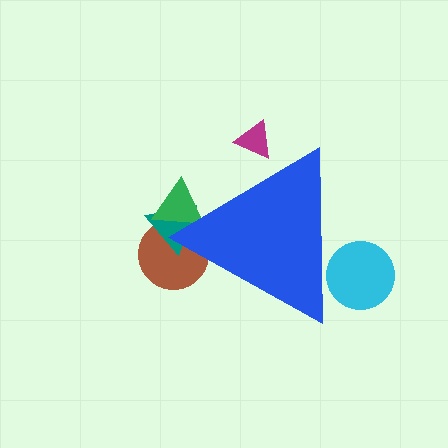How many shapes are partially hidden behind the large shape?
5 shapes are partially hidden.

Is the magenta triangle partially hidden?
Yes, the magenta triangle is partially hidden behind the blue triangle.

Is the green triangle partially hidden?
Yes, the green triangle is partially hidden behind the blue triangle.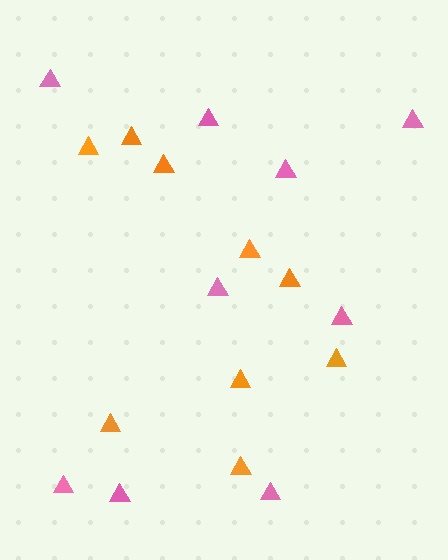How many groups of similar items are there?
There are 2 groups: one group of orange triangles (9) and one group of pink triangles (9).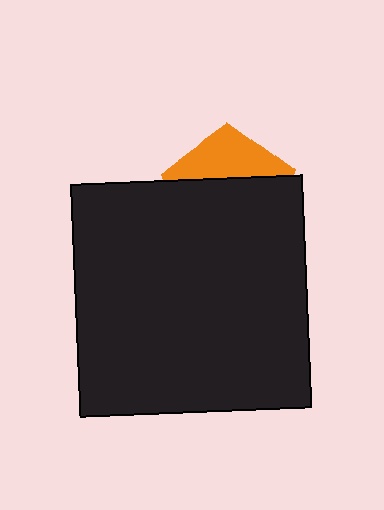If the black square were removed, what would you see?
You would see the complete orange pentagon.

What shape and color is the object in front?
The object in front is a black square.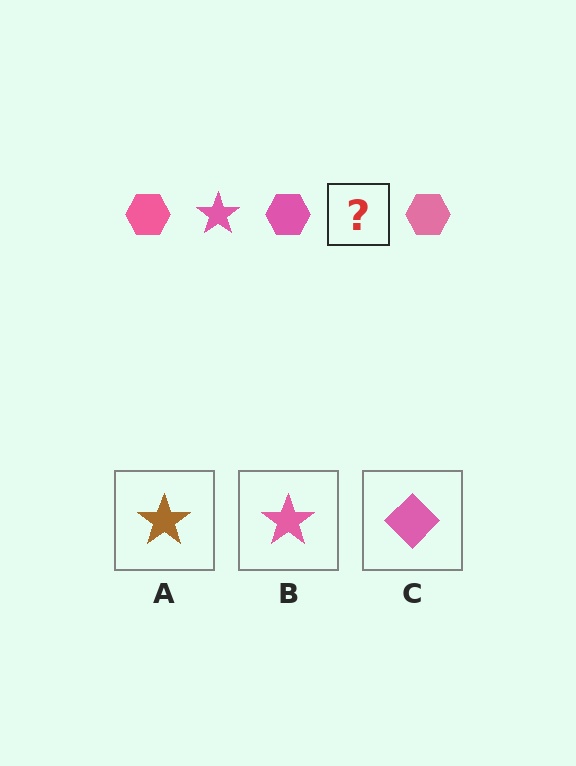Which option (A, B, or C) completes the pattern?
B.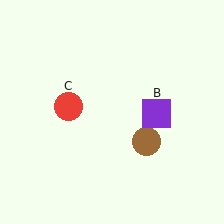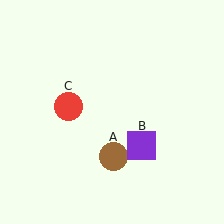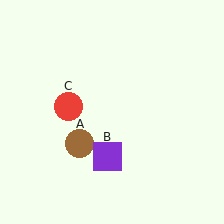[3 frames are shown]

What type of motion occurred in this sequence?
The brown circle (object A), purple square (object B) rotated clockwise around the center of the scene.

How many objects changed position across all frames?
2 objects changed position: brown circle (object A), purple square (object B).